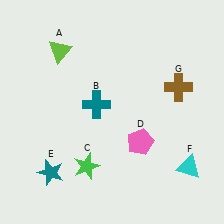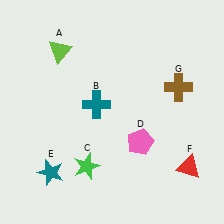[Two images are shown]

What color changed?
The triangle (F) changed from cyan in Image 1 to red in Image 2.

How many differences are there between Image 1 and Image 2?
There is 1 difference between the two images.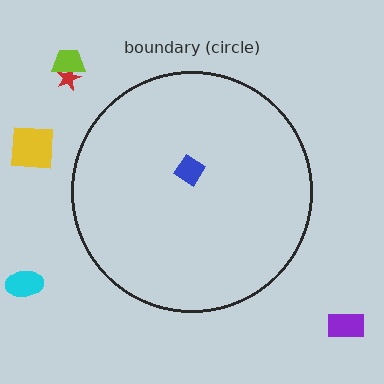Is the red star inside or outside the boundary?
Outside.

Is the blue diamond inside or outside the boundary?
Inside.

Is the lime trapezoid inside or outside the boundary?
Outside.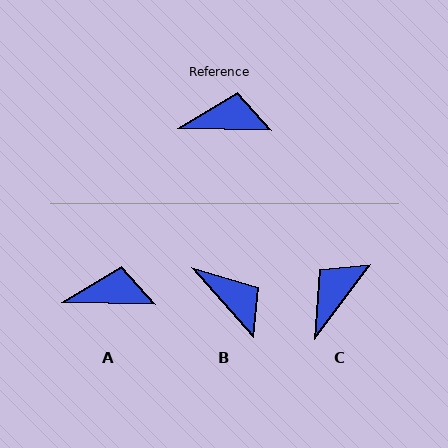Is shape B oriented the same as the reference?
No, it is off by about 48 degrees.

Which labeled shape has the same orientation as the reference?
A.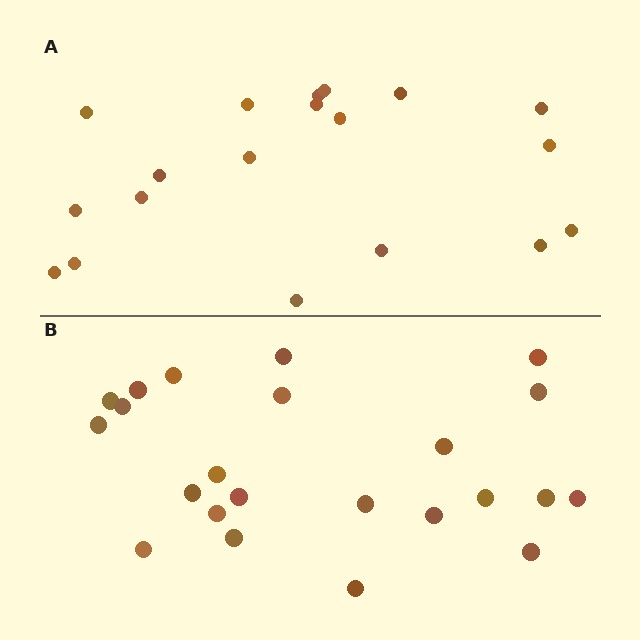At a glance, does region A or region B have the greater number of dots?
Region B (the bottom region) has more dots.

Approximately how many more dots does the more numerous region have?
Region B has about 4 more dots than region A.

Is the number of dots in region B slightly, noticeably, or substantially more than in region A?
Region B has only slightly more — the two regions are fairly close. The ratio is roughly 1.2 to 1.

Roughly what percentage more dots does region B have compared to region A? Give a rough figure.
About 20% more.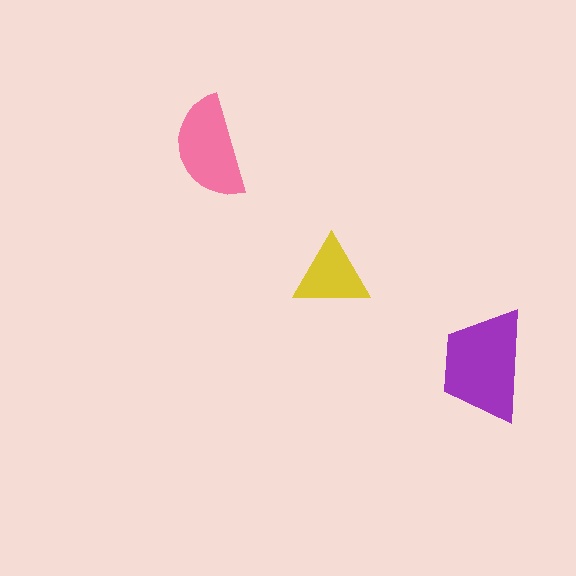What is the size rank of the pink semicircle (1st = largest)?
2nd.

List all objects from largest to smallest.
The purple trapezoid, the pink semicircle, the yellow triangle.